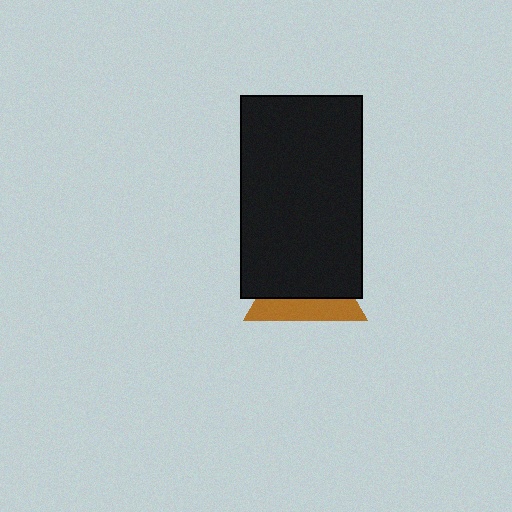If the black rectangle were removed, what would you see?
You would see the complete brown triangle.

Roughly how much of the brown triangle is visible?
A small part of it is visible (roughly 36%).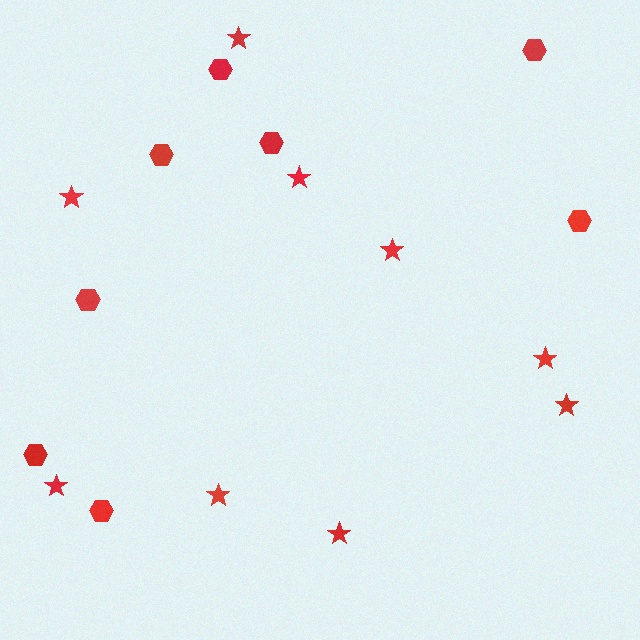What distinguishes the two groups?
There are 2 groups: one group of hexagons (8) and one group of stars (9).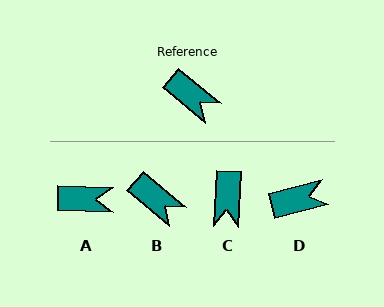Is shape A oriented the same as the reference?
No, it is off by about 38 degrees.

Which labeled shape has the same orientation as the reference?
B.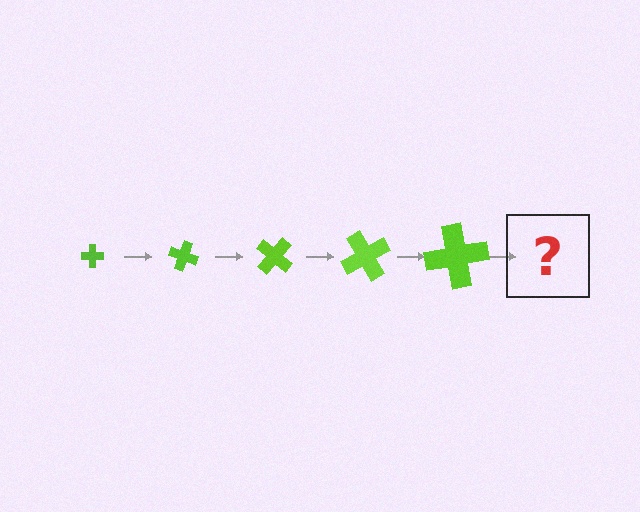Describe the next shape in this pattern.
It should be a cross, larger than the previous one and rotated 100 degrees from the start.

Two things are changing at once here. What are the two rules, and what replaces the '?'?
The two rules are that the cross grows larger each step and it rotates 20 degrees each step. The '?' should be a cross, larger than the previous one and rotated 100 degrees from the start.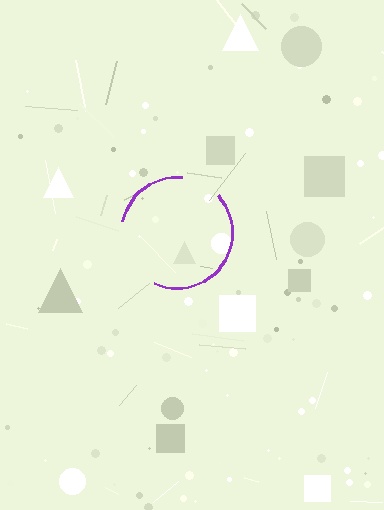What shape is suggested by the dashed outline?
The dashed outline suggests a circle.